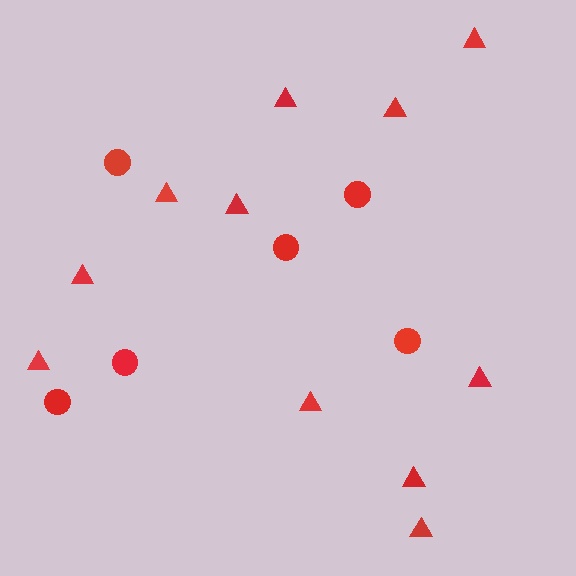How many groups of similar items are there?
There are 2 groups: one group of circles (6) and one group of triangles (11).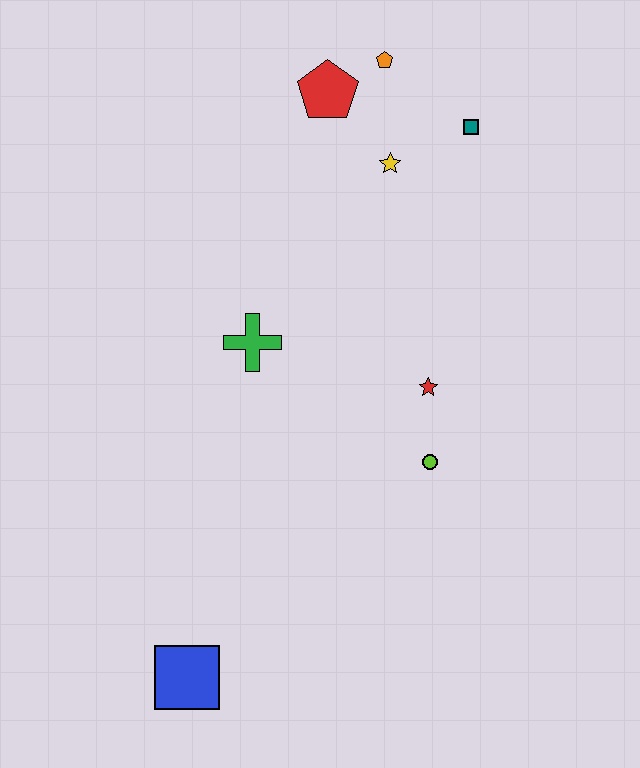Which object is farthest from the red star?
The blue square is farthest from the red star.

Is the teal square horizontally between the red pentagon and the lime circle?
No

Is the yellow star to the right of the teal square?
No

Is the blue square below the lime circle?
Yes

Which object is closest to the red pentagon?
The orange pentagon is closest to the red pentagon.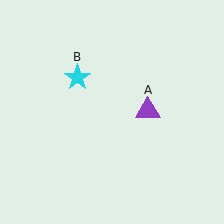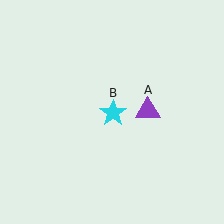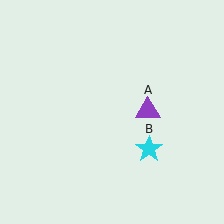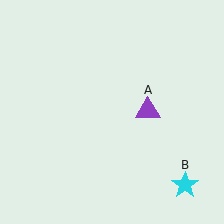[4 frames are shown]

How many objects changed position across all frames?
1 object changed position: cyan star (object B).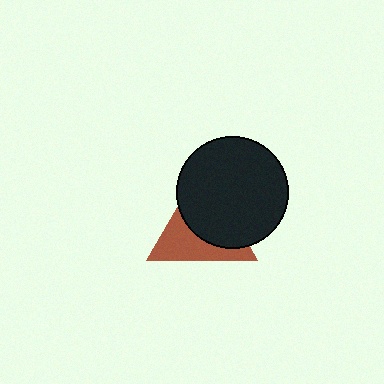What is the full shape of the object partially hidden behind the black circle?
The partially hidden object is a brown triangle.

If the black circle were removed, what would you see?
You would see the complete brown triangle.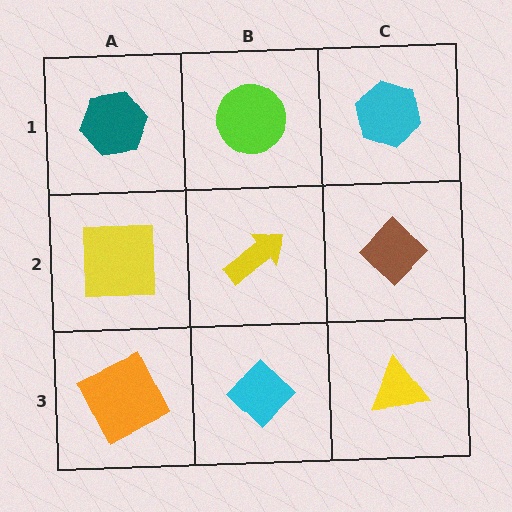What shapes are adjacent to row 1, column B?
A yellow arrow (row 2, column B), a teal hexagon (row 1, column A), a cyan hexagon (row 1, column C).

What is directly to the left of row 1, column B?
A teal hexagon.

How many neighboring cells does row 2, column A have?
3.